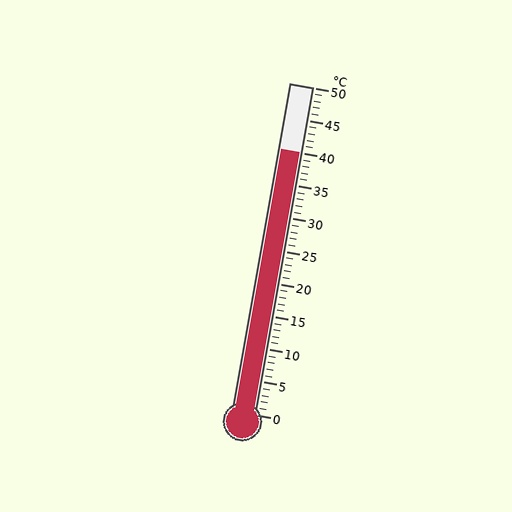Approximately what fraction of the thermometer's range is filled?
The thermometer is filled to approximately 80% of its range.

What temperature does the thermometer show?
The thermometer shows approximately 40°C.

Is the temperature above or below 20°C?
The temperature is above 20°C.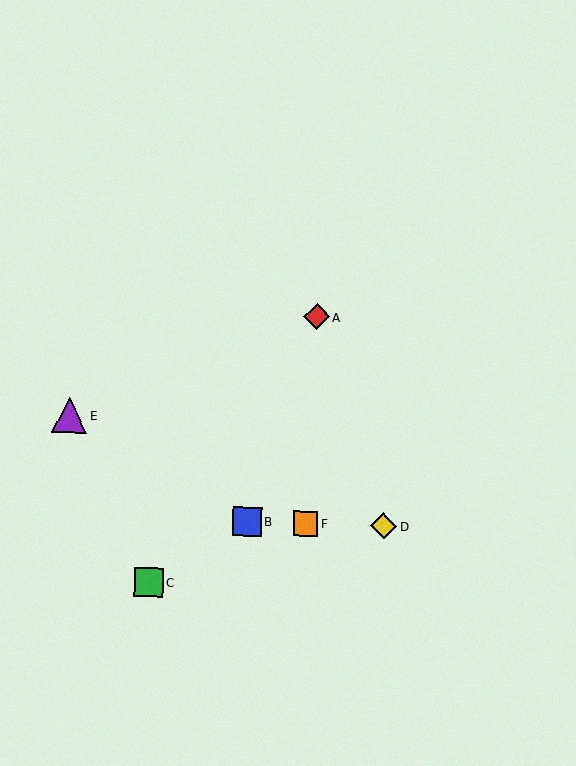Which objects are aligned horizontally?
Objects B, D, F are aligned horizontally.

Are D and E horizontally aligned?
No, D is at y≈526 and E is at y≈416.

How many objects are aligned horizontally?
3 objects (B, D, F) are aligned horizontally.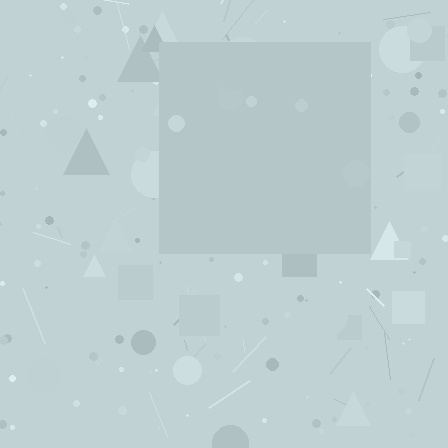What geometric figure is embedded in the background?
A square is embedded in the background.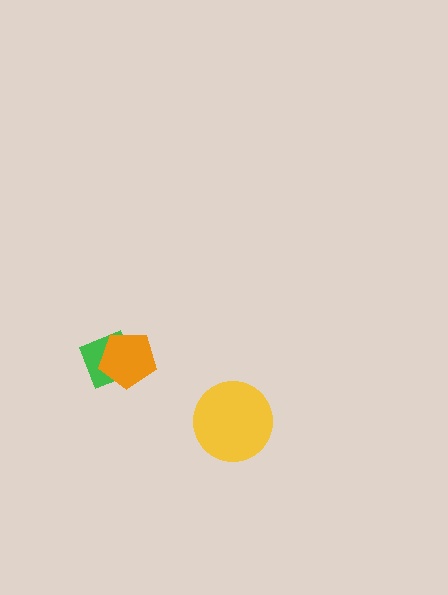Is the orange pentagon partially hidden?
No, no other shape covers it.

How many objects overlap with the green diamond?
1 object overlaps with the green diamond.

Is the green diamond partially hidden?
Yes, it is partially covered by another shape.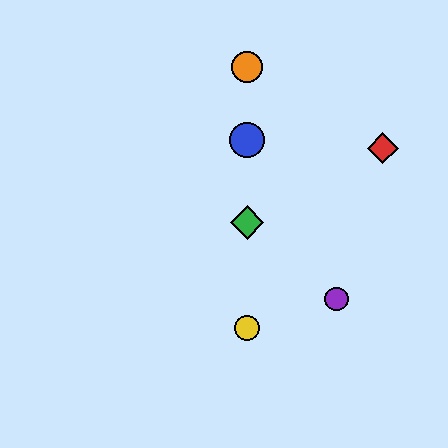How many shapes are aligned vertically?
4 shapes (the blue circle, the green diamond, the yellow circle, the orange circle) are aligned vertically.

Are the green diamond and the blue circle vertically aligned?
Yes, both are at x≈247.